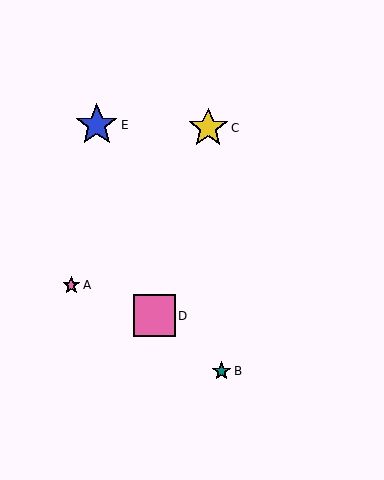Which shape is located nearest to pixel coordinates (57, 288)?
The pink star (labeled A) at (71, 285) is nearest to that location.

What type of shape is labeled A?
Shape A is a pink star.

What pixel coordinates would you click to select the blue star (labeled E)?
Click at (97, 125) to select the blue star E.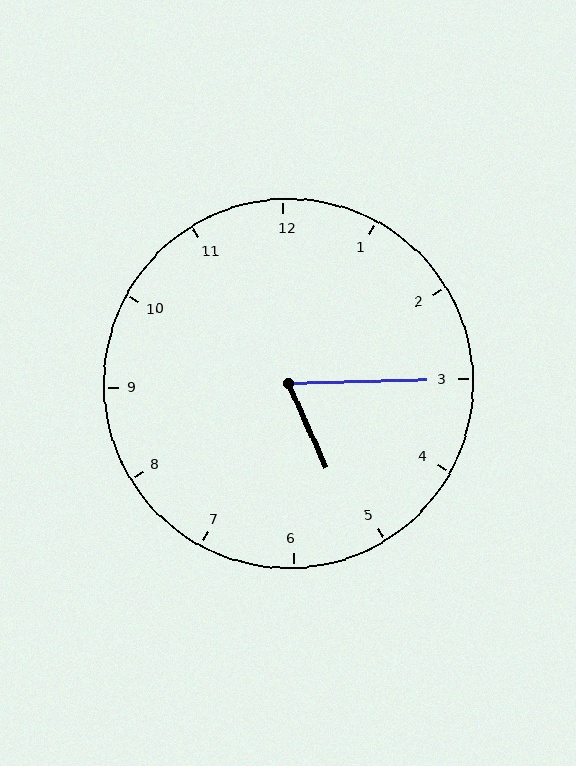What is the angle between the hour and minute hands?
Approximately 68 degrees.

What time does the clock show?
5:15.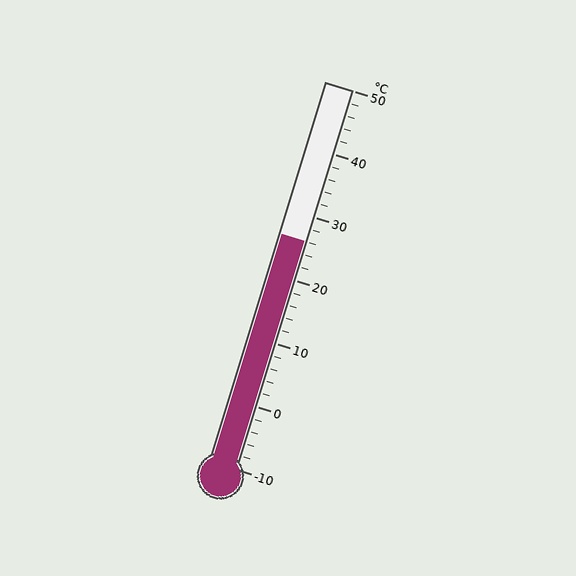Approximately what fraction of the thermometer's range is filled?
The thermometer is filled to approximately 60% of its range.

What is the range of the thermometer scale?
The thermometer scale ranges from -10°C to 50°C.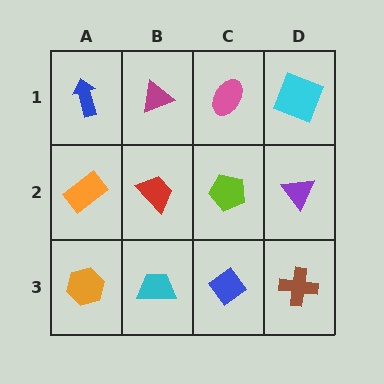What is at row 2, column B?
A red trapezoid.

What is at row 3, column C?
A blue diamond.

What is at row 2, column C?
A lime pentagon.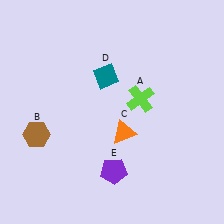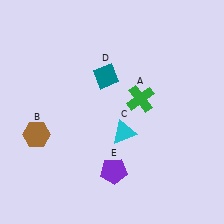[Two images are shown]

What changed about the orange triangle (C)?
In Image 1, C is orange. In Image 2, it changed to cyan.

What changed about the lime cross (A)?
In Image 1, A is lime. In Image 2, it changed to green.